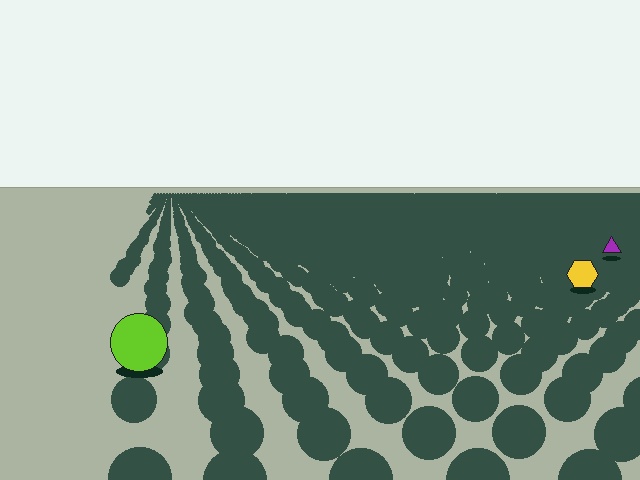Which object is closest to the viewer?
The lime circle is closest. The texture marks near it are larger and more spread out.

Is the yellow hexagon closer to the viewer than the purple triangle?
Yes. The yellow hexagon is closer — you can tell from the texture gradient: the ground texture is coarser near it.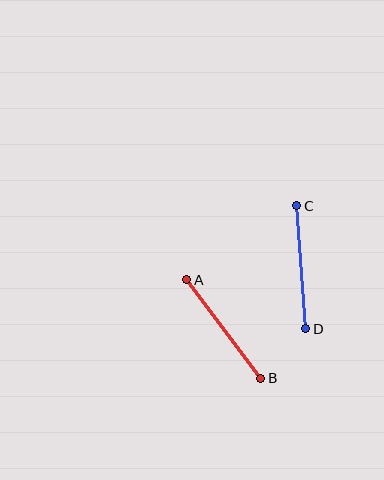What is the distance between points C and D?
The distance is approximately 123 pixels.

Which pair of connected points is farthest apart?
Points C and D are farthest apart.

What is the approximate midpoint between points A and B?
The midpoint is at approximately (224, 329) pixels.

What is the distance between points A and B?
The distance is approximately 123 pixels.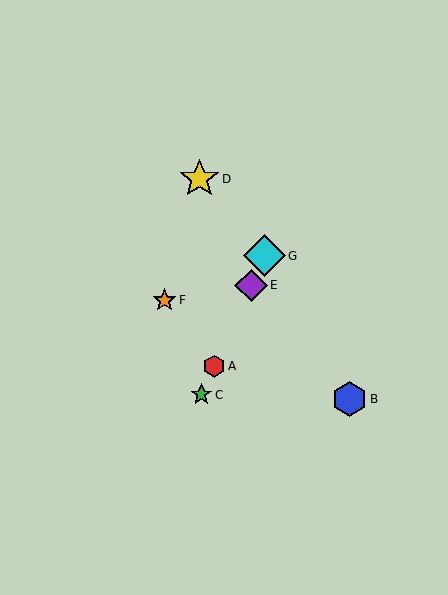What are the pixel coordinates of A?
Object A is at (214, 366).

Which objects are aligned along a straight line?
Objects A, C, E, G are aligned along a straight line.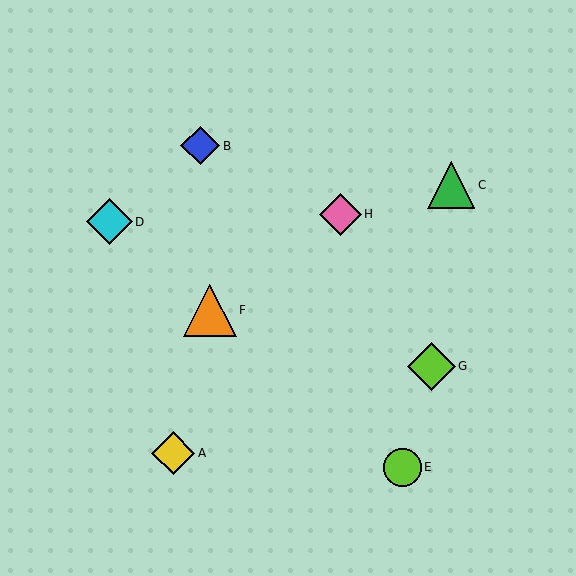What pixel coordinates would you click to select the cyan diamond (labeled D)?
Click at (109, 222) to select the cyan diamond D.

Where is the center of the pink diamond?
The center of the pink diamond is at (341, 214).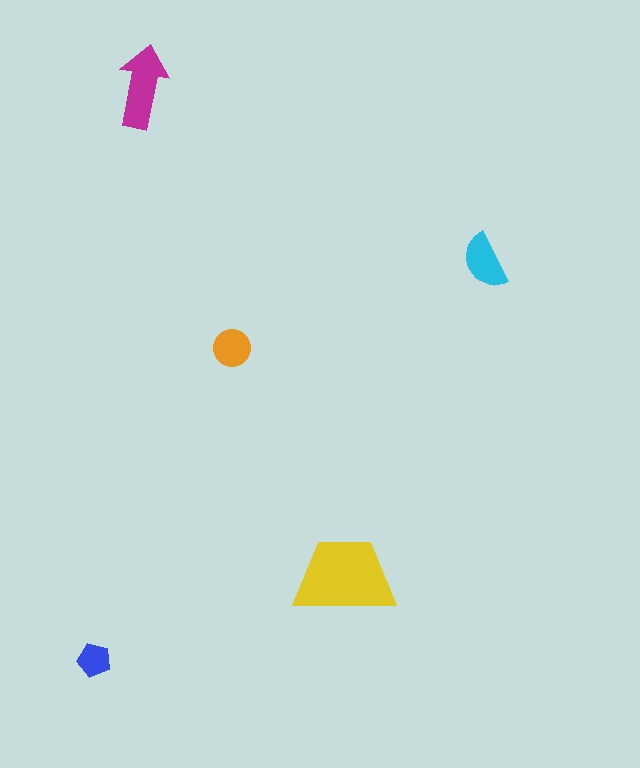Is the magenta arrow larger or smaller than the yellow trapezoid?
Smaller.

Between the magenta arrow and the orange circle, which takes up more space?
The magenta arrow.